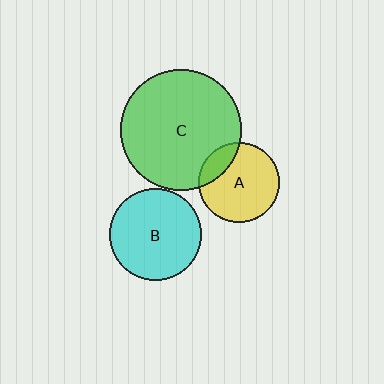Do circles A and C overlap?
Yes.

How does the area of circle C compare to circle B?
Approximately 1.7 times.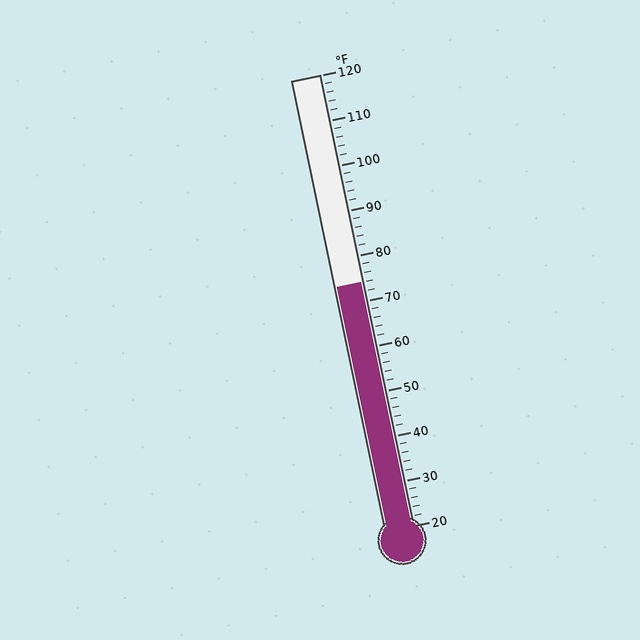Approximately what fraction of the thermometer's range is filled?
The thermometer is filled to approximately 55% of its range.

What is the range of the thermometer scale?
The thermometer scale ranges from 20°F to 120°F.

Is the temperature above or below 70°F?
The temperature is above 70°F.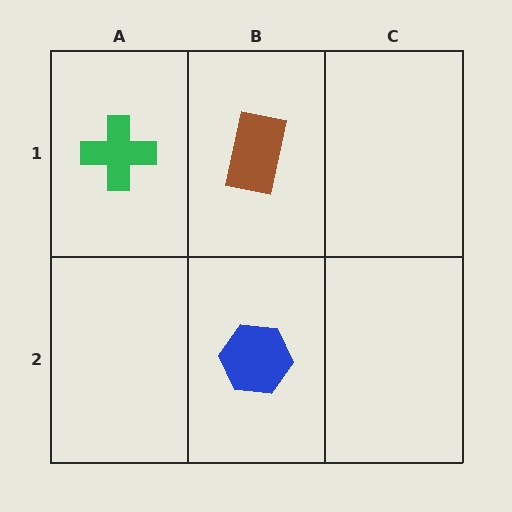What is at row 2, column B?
A blue hexagon.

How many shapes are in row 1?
2 shapes.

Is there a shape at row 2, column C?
No, that cell is empty.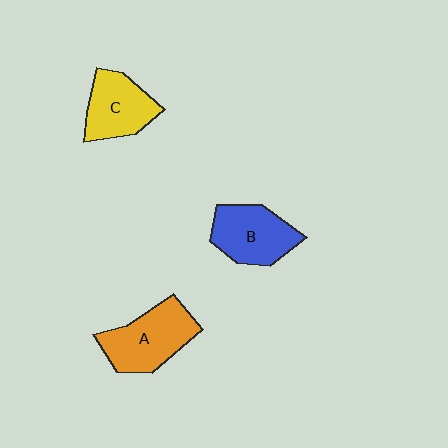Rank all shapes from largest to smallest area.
From largest to smallest: A (orange), B (blue), C (yellow).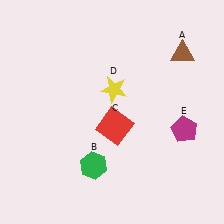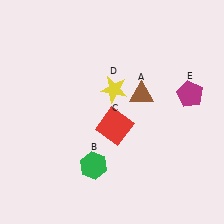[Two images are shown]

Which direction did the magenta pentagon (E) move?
The magenta pentagon (E) moved up.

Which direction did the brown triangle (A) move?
The brown triangle (A) moved left.